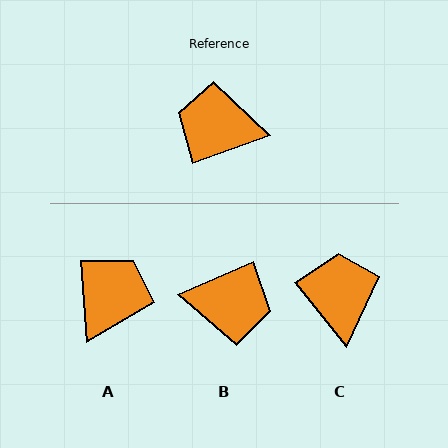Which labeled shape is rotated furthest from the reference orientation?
B, about 177 degrees away.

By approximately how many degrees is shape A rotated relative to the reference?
Approximately 105 degrees clockwise.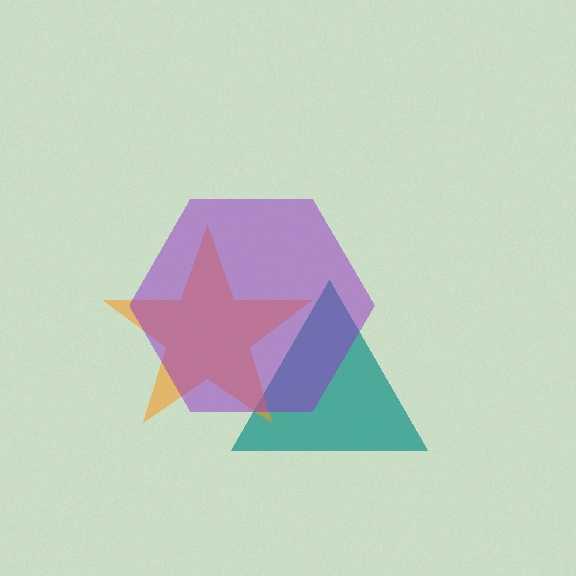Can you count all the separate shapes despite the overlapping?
Yes, there are 3 separate shapes.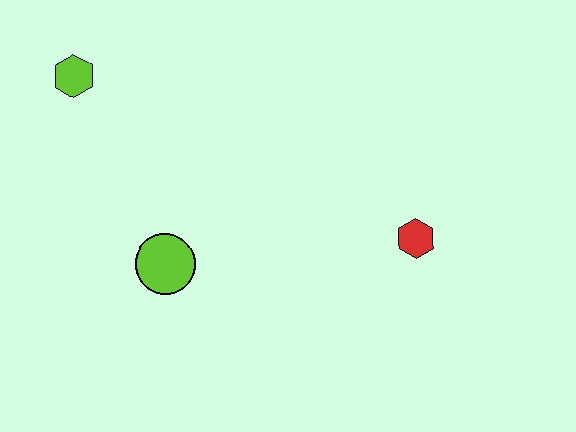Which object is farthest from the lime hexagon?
The red hexagon is farthest from the lime hexagon.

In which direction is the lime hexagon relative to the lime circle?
The lime hexagon is above the lime circle.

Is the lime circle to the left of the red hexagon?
Yes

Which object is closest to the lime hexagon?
The lime circle is closest to the lime hexagon.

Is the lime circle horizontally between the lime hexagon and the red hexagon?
Yes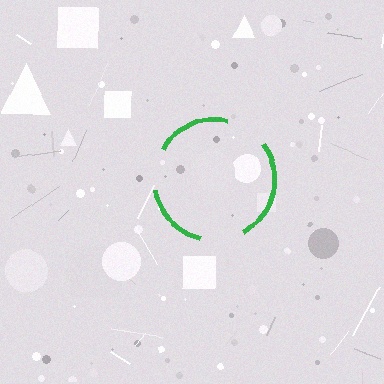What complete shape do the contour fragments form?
The contour fragments form a circle.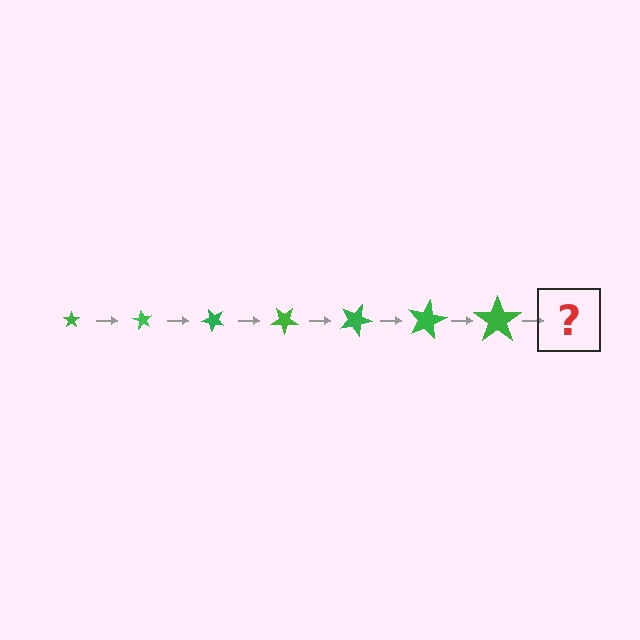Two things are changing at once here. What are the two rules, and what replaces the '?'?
The two rules are that the star grows larger each step and it rotates 60 degrees each step. The '?' should be a star, larger than the previous one and rotated 420 degrees from the start.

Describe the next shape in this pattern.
It should be a star, larger than the previous one and rotated 420 degrees from the start.